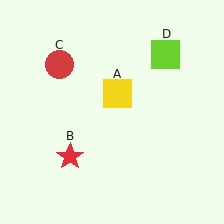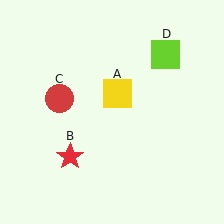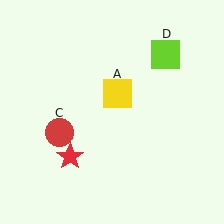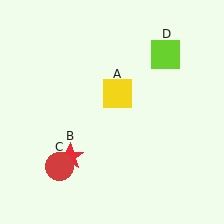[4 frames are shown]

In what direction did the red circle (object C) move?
The red circle (object C) moved down.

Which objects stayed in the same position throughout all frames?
Yellow square (object A) and red star (object B) and lime square (object D) remained stationary.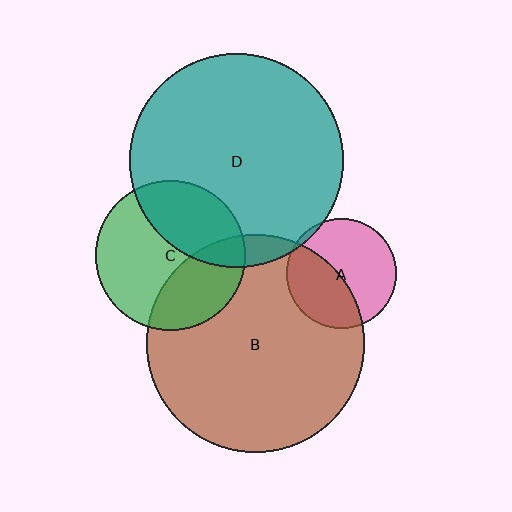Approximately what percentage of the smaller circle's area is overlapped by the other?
Approximately 35%.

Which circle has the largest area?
Circle B (brown).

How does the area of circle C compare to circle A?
Approximately 1.9 times.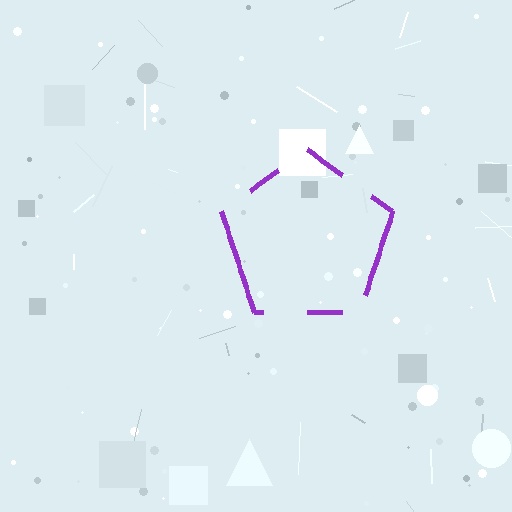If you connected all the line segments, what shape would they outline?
They would outline a pentagon.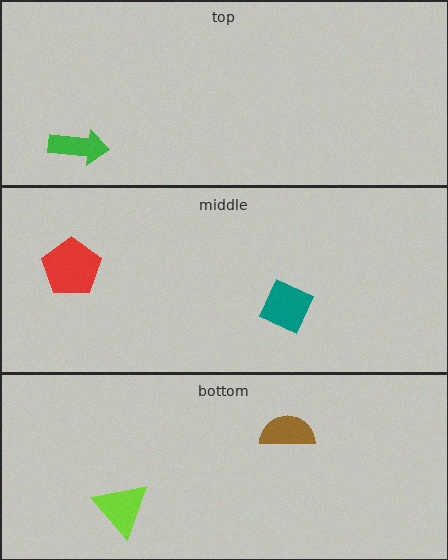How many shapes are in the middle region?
2.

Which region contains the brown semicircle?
The bottom region.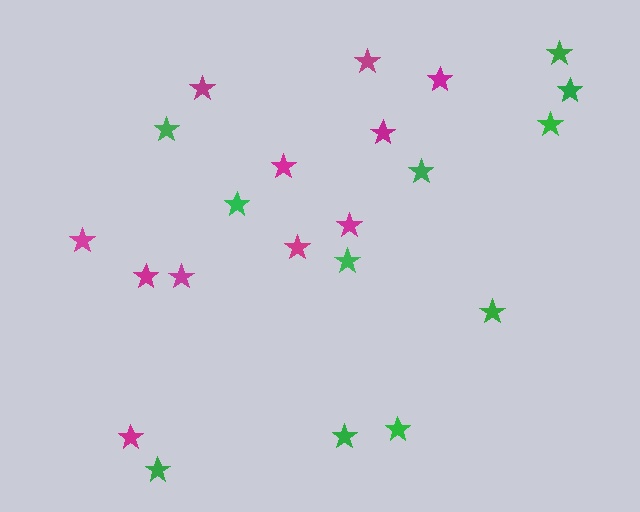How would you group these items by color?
There are 2 groups: one group of green stars (11) and one group of magenta stars (11).